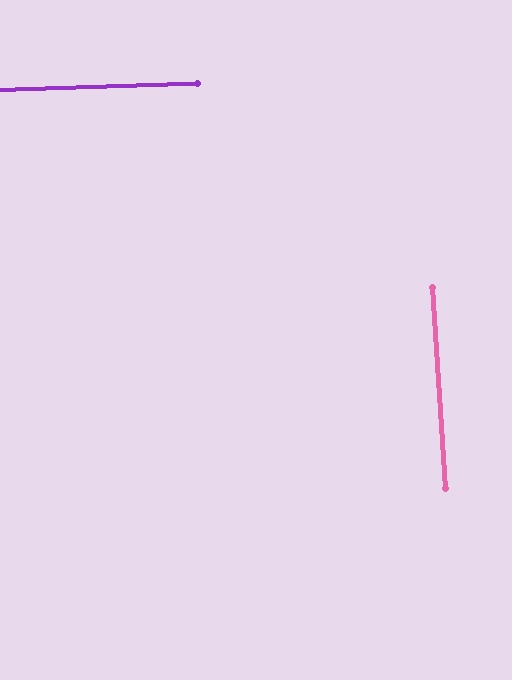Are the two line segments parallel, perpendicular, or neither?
Perpendicular — they meet at approximately 88°.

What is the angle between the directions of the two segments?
Approximately 88 degrees.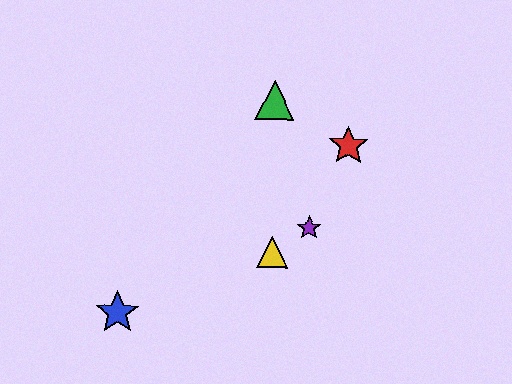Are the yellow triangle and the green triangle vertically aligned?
Yes, both are at x≈272.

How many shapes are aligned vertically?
2 shapes (the green triangle, the yellow triangle) are aligned vertically.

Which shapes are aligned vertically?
The green triangle, the yellow triangle are aligned vertically.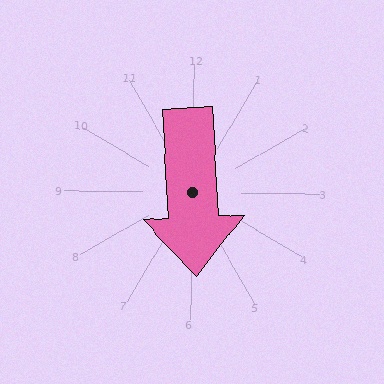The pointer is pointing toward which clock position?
Roughly 6 o'clock.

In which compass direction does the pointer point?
South.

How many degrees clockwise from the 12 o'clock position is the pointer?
Approximately 176 degrees.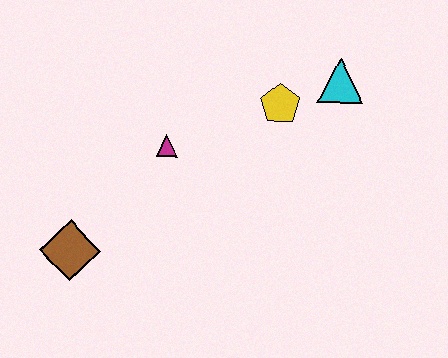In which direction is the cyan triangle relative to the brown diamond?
The cyan triangle is to the right of the brown diamond.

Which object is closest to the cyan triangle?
The yellow pentagon is closest to the cyan triangle.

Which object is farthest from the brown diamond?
The cyan triangle is farthest from the brown diamond.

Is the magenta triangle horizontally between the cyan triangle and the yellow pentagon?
No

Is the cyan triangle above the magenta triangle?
Yes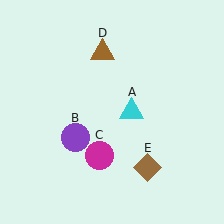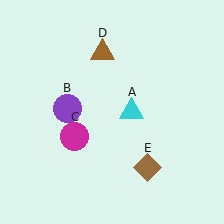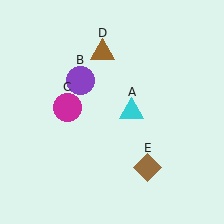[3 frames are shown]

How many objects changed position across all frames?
2 objects changed position: purple circle (object B), magenta circle (object C).